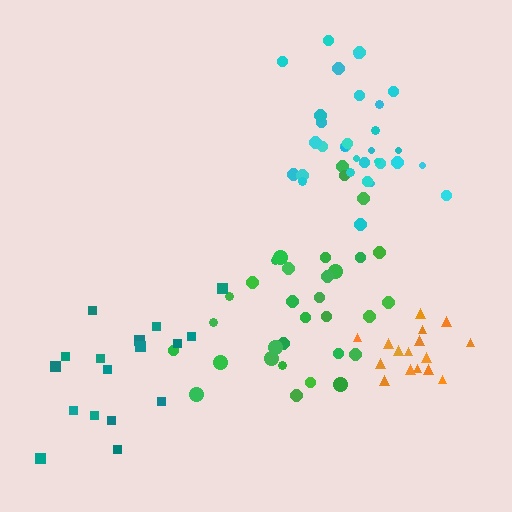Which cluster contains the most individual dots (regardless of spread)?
Cyan (34).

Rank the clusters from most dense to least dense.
orange, cyan, green, teal.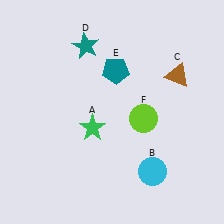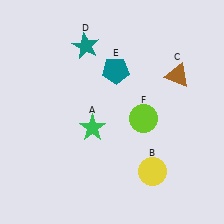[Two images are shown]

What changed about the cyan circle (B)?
In Image 1, B is cyan. In Image 2, it changed to yellow.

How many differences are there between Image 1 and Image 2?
There is 1 difference between the two images.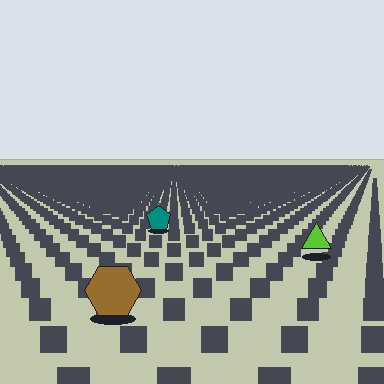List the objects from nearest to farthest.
From nearest to farthest: the brown hexagon, the lime triangle, the teal pentagon.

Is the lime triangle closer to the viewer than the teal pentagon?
Yes. The lime triangle is closer — you can tell from the texture gradient: the ground texture is coarser near it.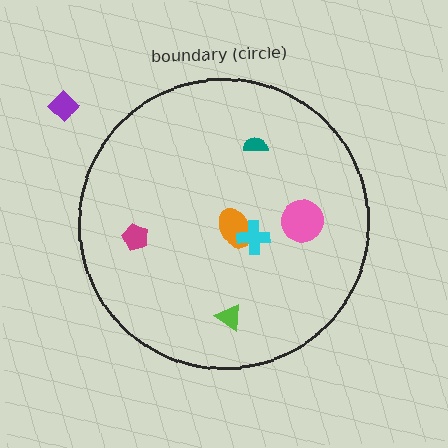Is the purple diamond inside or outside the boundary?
Outside.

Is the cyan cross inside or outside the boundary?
Inside.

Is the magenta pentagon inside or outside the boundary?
Inside.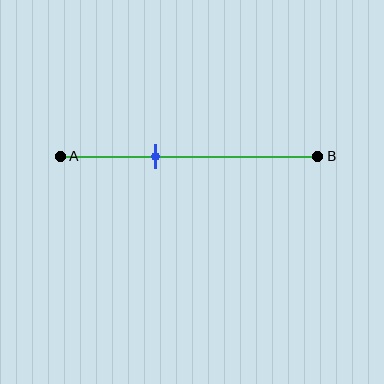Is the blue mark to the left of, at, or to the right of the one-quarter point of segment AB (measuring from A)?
The blue mark is to the right of the one-quarter point of segment AB.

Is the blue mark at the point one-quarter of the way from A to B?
No, the mark is at about 35% from A, not at the 25% one-quarter point.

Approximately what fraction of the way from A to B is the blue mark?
The blue mark is approximately 35% of the way from A to B.